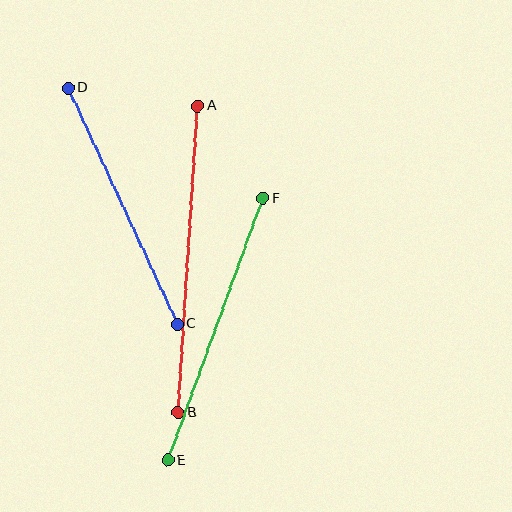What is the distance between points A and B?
The distance is approximately 307 pixels.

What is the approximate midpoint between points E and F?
The midpoint is at approximately (215, 329) pixels.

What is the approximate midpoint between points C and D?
The midpoint is at approximately (123, 206) pixels.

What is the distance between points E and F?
The distance is approximately 279 pixels.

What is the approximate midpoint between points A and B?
The midpoint is at approximately (188, 259) pixels.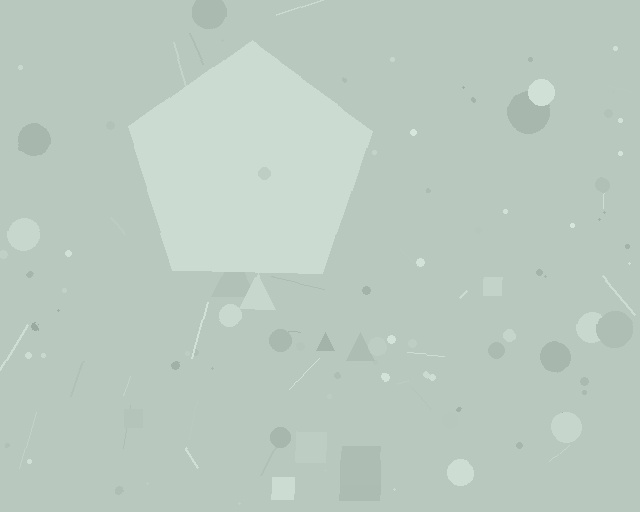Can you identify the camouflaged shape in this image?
The camouflaged shape is a pentagon.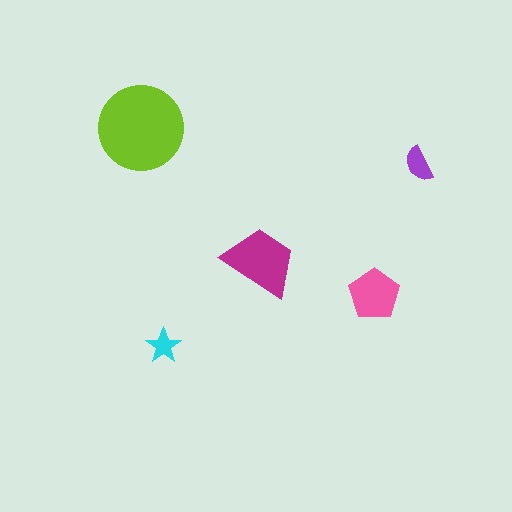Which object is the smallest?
The cyan star.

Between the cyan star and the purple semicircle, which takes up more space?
The purple semicircle.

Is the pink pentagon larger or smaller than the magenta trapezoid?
Smaller.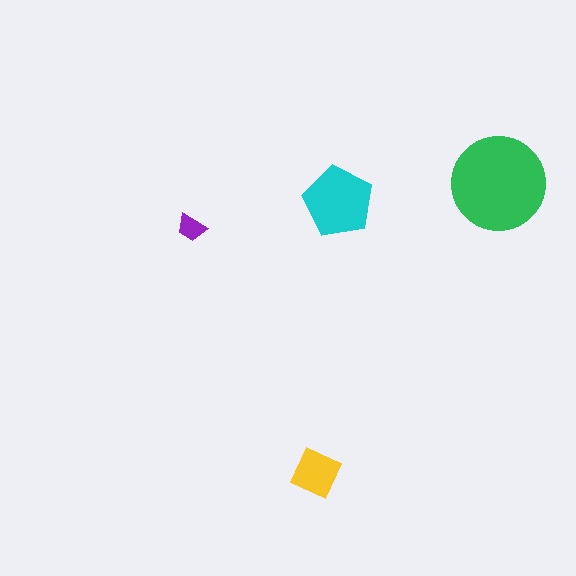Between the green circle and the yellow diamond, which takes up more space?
The green circle.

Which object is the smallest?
The purple trapezoid.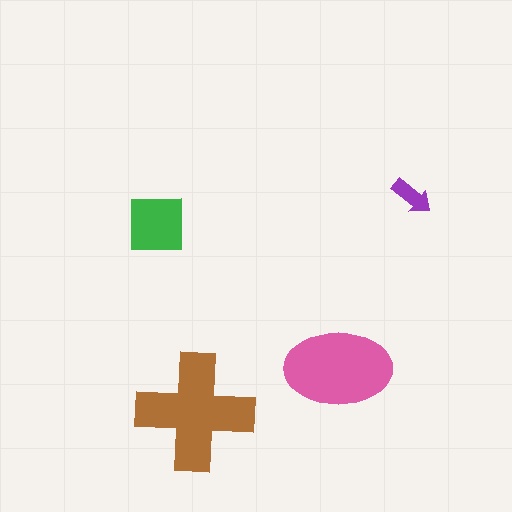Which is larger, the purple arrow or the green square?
The green square.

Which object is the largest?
The brown cross.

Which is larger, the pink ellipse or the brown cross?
The brown cross.